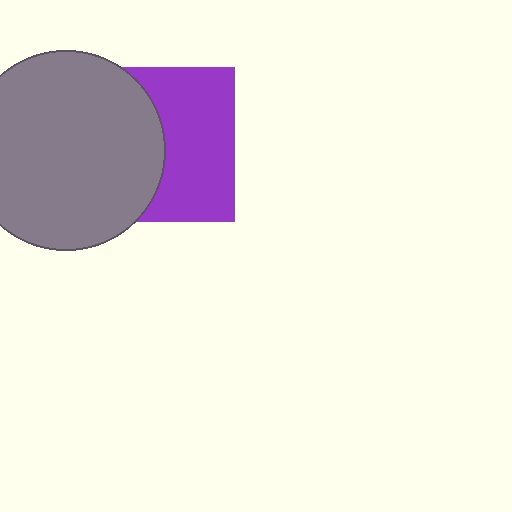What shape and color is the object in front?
The object in front is a gray circle.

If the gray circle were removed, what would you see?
You would see the complete purple square.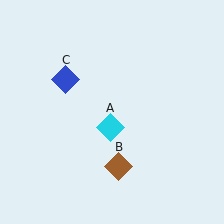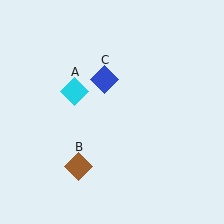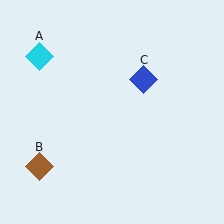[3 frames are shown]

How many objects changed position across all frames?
3 objects changed position: cyan diamond (object A), brown diamond (object B), blue diamond (object C).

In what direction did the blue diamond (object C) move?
The blue diamond (object C) moved right.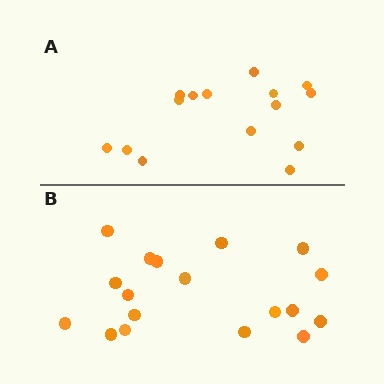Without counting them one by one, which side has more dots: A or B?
Region B (the bottom region) has more dots.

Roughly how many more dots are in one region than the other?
Region B has just a few more — roughly 2 or 3 more dots than region A.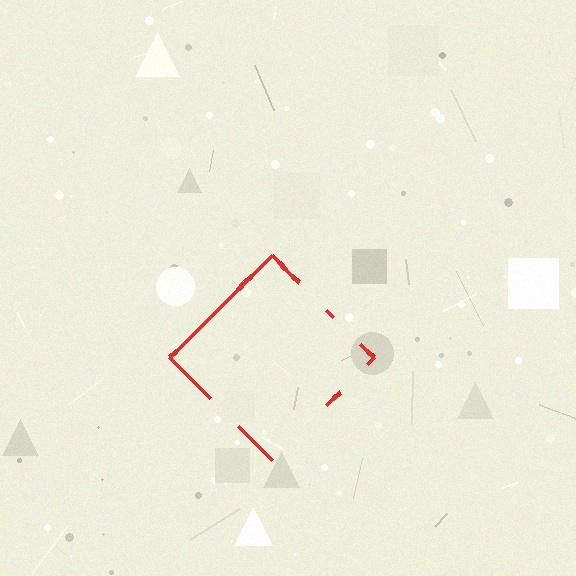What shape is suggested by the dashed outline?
The dashed outline suggests a diamond.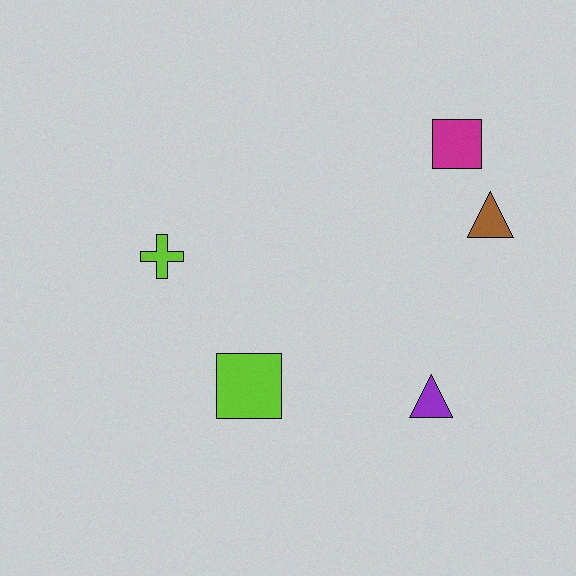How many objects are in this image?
There are 5 objects.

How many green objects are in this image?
There are no green objects.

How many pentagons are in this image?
There are no pentagons.